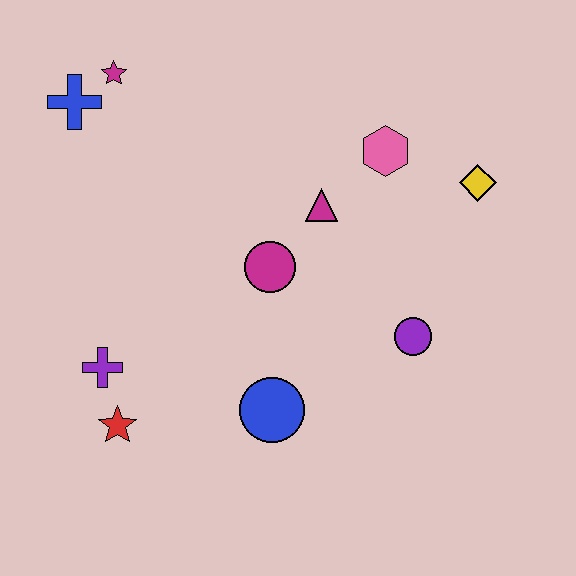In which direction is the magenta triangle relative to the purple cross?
The magenta triangle is to the right of the purple cross.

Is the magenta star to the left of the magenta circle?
Yes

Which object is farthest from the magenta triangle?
The red star is farthest from the magenta triangle.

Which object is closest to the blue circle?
The magenta circle is closest to the blue circle.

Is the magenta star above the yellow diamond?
Yes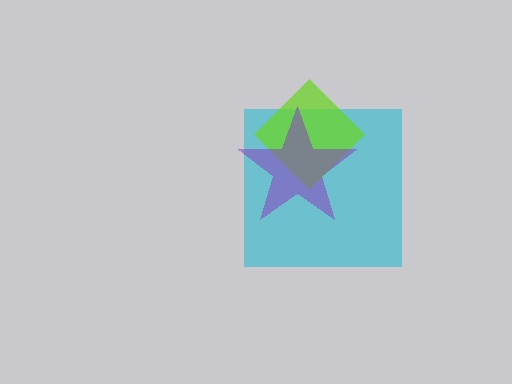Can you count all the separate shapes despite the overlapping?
Yes, there are 3 separate shapes.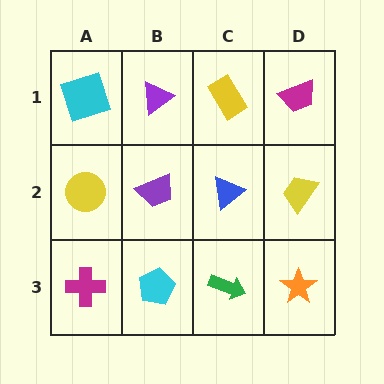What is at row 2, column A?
A yellow circle.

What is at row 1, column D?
A magenta trapezoid.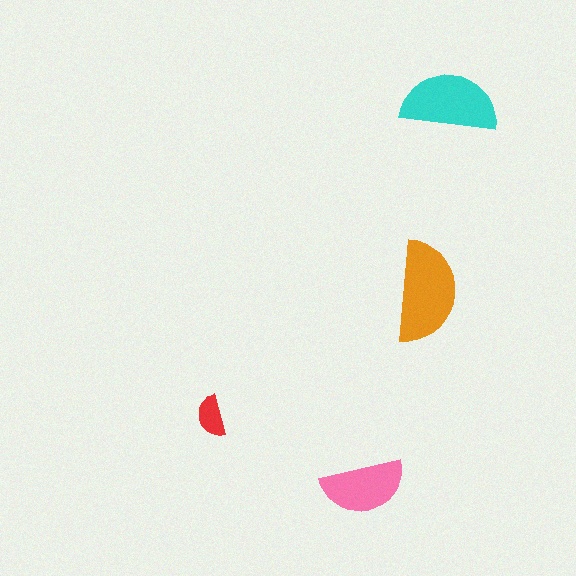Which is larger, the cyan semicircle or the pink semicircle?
The cyan one.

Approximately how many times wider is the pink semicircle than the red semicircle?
About 2 times wider.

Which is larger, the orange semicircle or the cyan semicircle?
The orange one.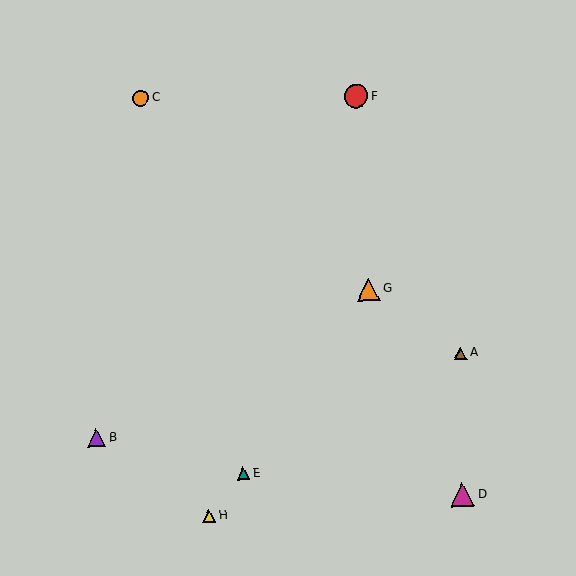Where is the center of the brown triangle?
The center of the brown triangle is at (461, 353).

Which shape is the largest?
The magenta triangle (labeled D) is the largest.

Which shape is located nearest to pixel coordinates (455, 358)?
The brown triangle (labeled A) at (461, 353) is nearest to that location.